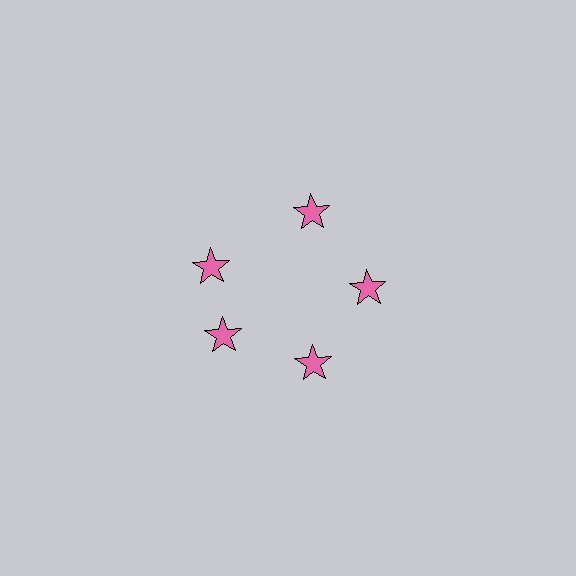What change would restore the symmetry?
The symmetry would be restored by rotating it back into even spacing with its neighbors so that all 5 stars sit at equal angles and equal distance from the center.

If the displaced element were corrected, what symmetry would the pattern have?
It would have 5-fold rotational symmetry — the pattern would map onto itself every 72 degrees.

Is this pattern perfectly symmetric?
No. The 5 pink stars are arranged in a ring, but one element near the 10 o'clock position is rotated out of alignment along the ring, breaking the 5-fold rotational symmetry.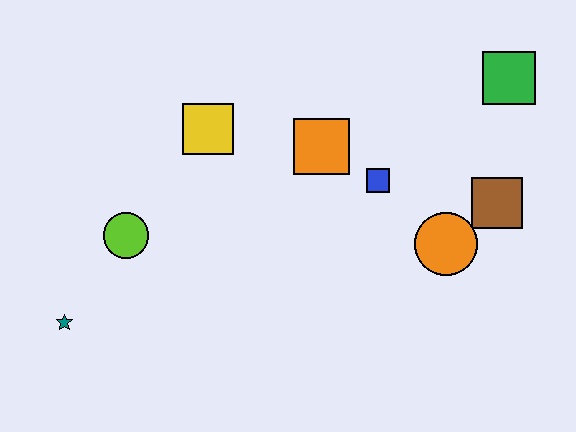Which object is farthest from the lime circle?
The green square is farthest from the lime circle.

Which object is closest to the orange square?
The blue square is closest to the orange square.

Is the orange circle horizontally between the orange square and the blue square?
No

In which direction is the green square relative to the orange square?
The green square is to the right of the orange square.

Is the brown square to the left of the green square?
Yes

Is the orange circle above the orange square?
No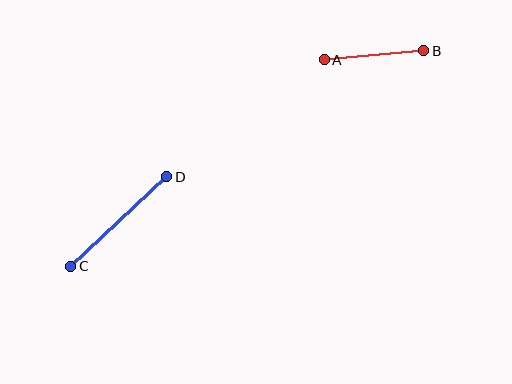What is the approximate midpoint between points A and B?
The midpoint is at approximately (374, 55) pixels.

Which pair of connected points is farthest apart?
Points C and D are farthest apart.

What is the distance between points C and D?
The distance is approximately 131 pixels.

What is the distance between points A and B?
The distance is approximately 100 pixels.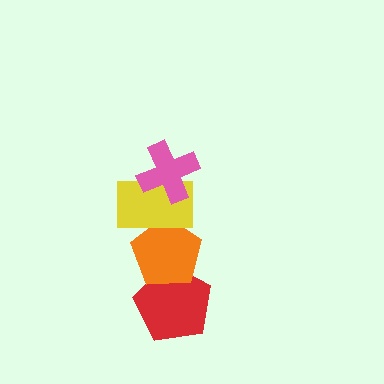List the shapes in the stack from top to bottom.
From top to bottom: the pink cross, the yellow rectangle, the orange pentagon, the red pentagon.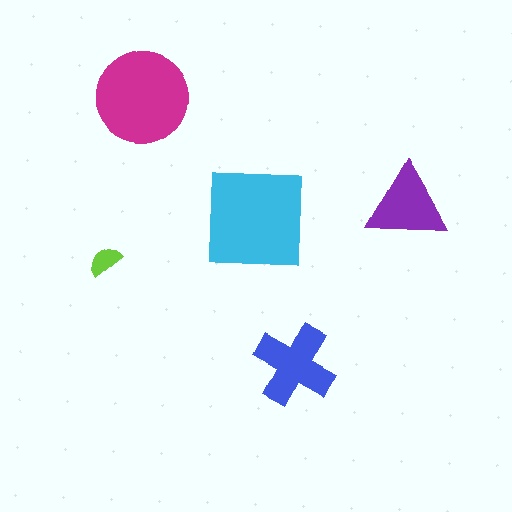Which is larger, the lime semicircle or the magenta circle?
The magenta circle.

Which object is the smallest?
The lime semicircle.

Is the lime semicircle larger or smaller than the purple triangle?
Smaller.